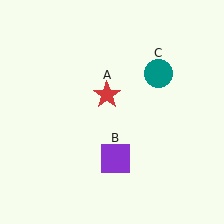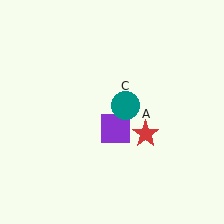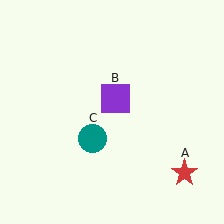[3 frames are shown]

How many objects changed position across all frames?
3 objects changed position: red star (object A), purple square (object B), teal circle (object C).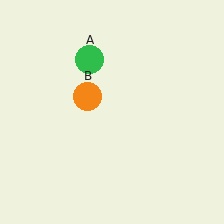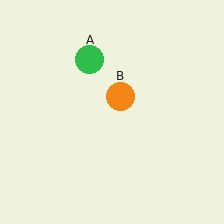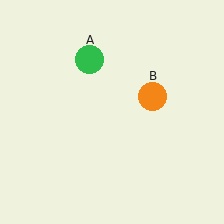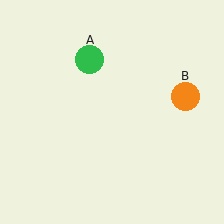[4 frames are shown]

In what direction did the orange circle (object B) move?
The orange circle (object B) moved right.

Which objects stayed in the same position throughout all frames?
Green circle (object A) remained stationary.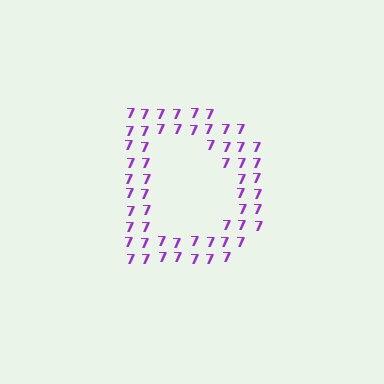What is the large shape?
The large shape is the letter D.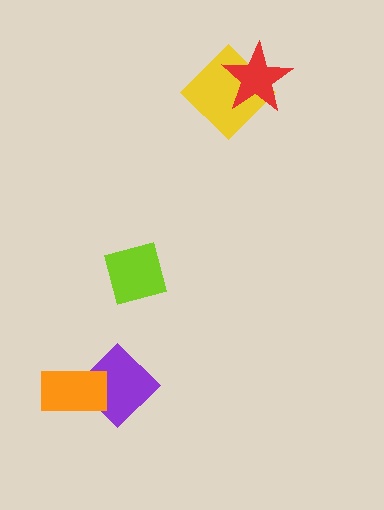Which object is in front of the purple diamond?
The orange rectangle is in front of the purple diamond.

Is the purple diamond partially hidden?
Yes, it is partially covered by another shape.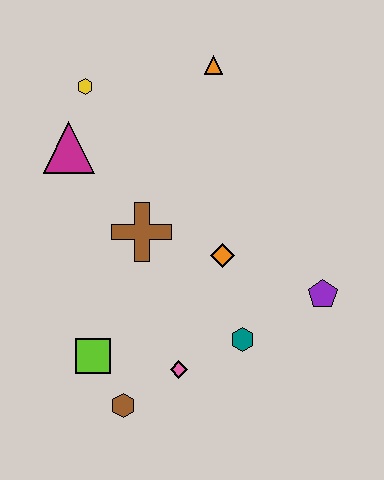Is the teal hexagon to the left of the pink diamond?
No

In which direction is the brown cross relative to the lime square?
The brown cross is above the lime square.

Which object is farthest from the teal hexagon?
The yellow hexagon is farthest from the teal hexagon.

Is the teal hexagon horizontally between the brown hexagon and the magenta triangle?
No